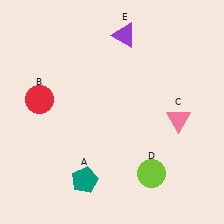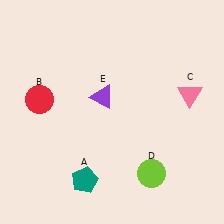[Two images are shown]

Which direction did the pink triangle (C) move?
The pink triangle (C) moved up.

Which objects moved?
The objects that moved are: the pink triangle (C), the purple triangle (E).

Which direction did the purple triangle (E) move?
The purple triangle (E) moved down.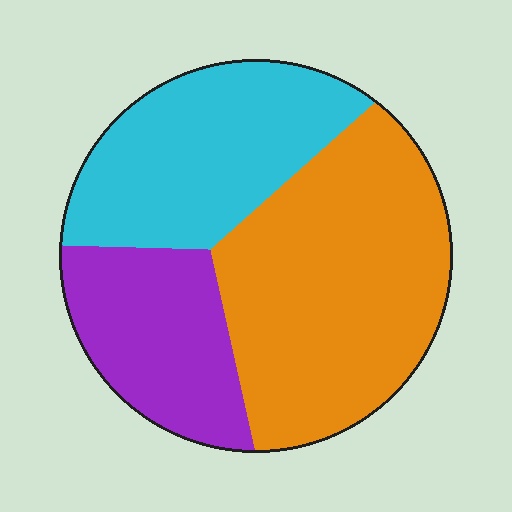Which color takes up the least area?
Purple, at roughly 20%.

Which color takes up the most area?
Orange, at roughly 45%.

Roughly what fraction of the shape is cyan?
Cyan takes up about one third (1/3) of the shape.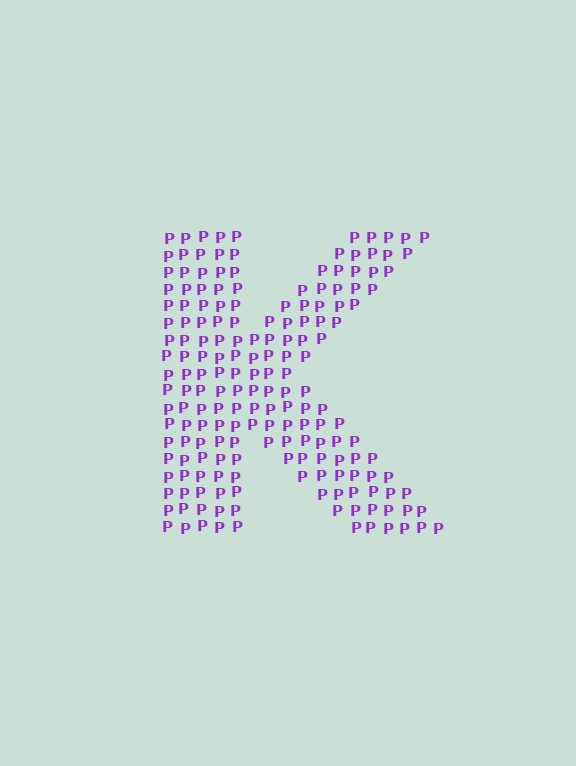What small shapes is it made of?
It is made of small letter P's.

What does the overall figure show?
The overall figure shows the letter K.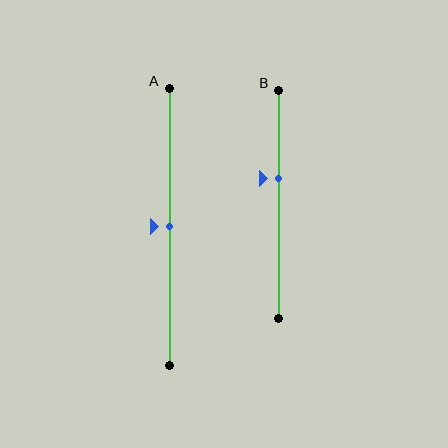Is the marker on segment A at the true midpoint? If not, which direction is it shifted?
Yes, the marker on segment A is at the true midpoint.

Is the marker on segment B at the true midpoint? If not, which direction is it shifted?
No, the marker on segment B is shifted upward by about 11% of the segment length.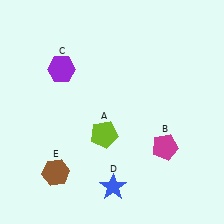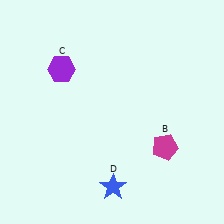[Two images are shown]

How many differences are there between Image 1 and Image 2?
There are 2 differences between the two images.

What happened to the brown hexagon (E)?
The brown hexagon (E) was removed in Image 2. It was in the bottom-left area of Image 1.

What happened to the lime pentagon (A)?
The lime pentagon (A) was removed in Image 2. It was in the bottom-left area of Image 1.